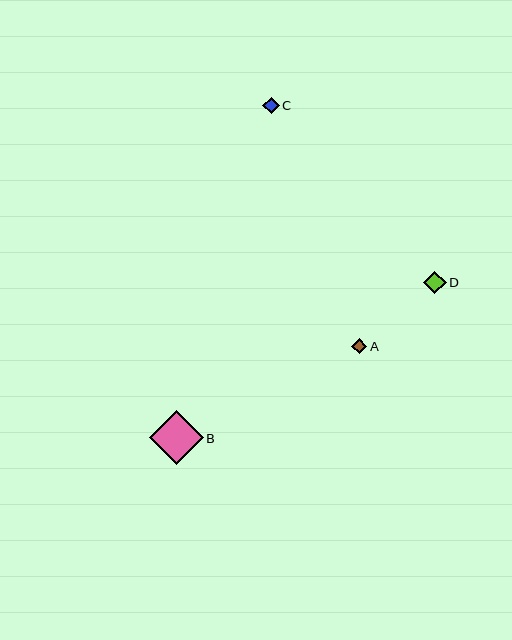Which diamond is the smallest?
Diamond A is the smallest with a size of approximately 15 pixels.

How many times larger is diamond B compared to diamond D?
Diamond B is approximately 2.4 times the size of diamond D.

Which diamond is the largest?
Diamond B is the largest with a size of approximately 54 pixels.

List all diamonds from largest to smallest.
From largest to smallest: B, D, C, A.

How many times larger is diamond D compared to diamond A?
Diamond D is approximately 1.5 times the size of diamond A.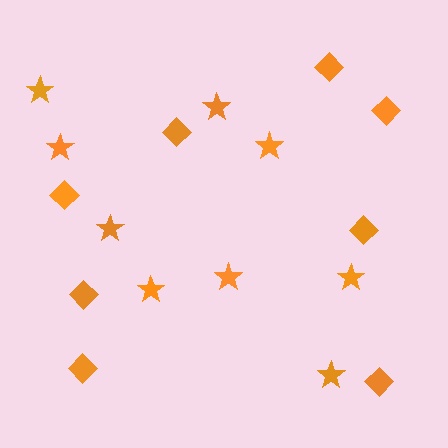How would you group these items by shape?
There are 2 groups: one group of diamonds (8) and one group of stars (9).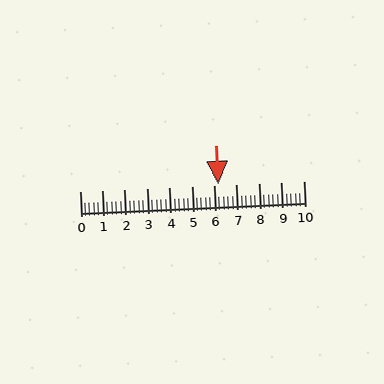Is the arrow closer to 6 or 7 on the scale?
The arrow is closer to 6.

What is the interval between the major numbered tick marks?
The major tick marks are spaced 1 units apart.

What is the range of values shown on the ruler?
The ruler shows values from 0 to 10.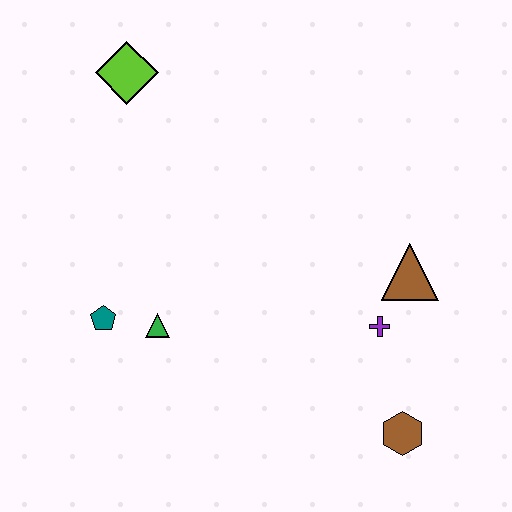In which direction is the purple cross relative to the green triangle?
The purple cross is to the right of the green triangle.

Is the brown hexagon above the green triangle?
No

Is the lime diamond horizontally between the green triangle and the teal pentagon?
Yes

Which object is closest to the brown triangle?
The purple cross is closest to the brown triangle.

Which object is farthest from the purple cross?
The lime diamond is farthest from the purple cross.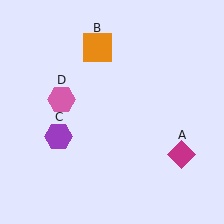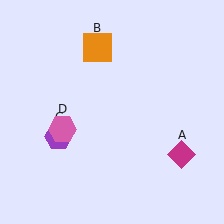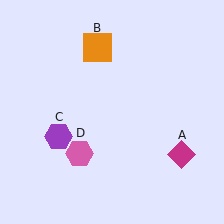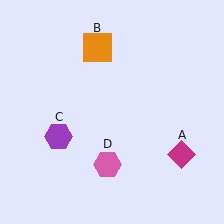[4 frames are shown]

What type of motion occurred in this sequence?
The pink hexagon (object D) rotated counterclockwise around the center of the scene.